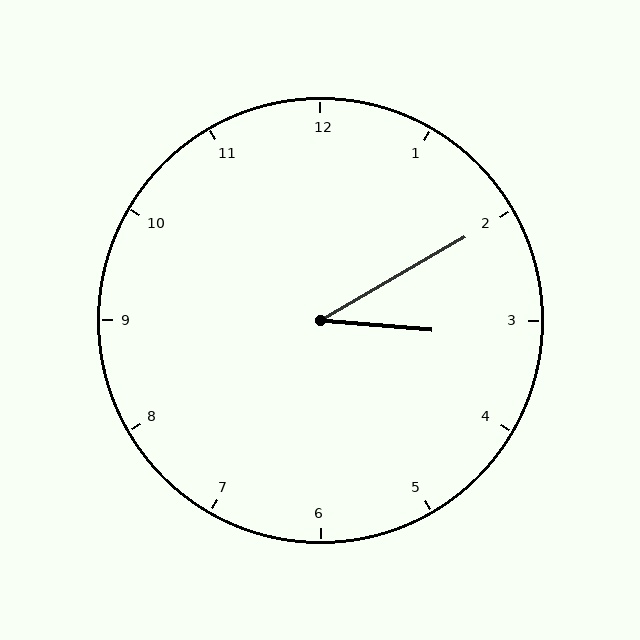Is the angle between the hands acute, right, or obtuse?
It is acute.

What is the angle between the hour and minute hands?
Approximately 35 degrees.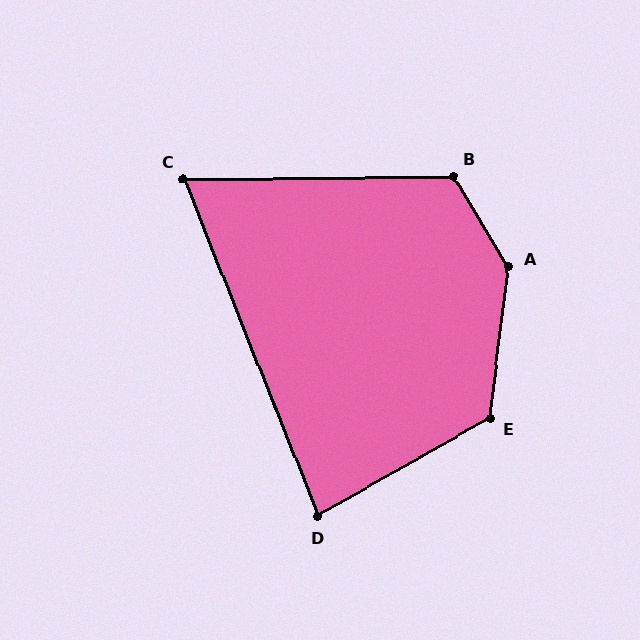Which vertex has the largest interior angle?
A, at approximately 141 degrees.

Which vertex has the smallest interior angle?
C, at approximately 69 degrees.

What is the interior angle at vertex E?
Approximately 127 degrees (obtuse).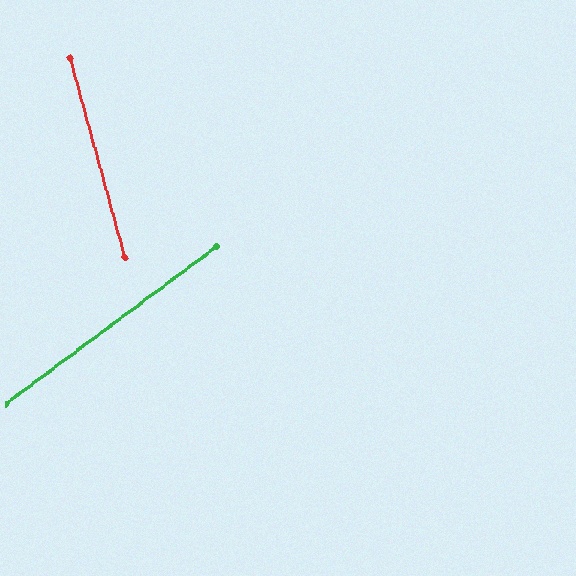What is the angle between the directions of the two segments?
Approximately 69 degrees.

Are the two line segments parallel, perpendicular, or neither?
Neither parallel nor perpendicular — they differ by about 69°.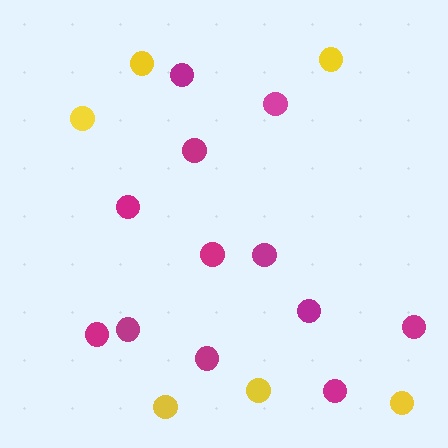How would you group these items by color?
There are 2 groups: one group of magenta circles (12) and one group of yellow circles (6).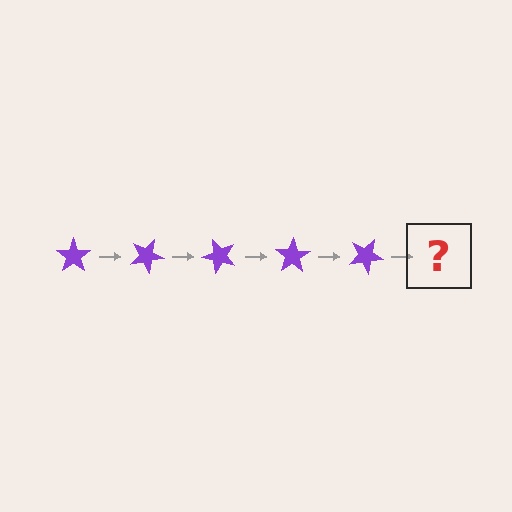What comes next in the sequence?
The next element should be a purple star rotated 125 degrees.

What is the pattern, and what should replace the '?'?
The pattern is that the star rotates 25 degrees each step. The '?' should be a purple star rotated 125 degrees.